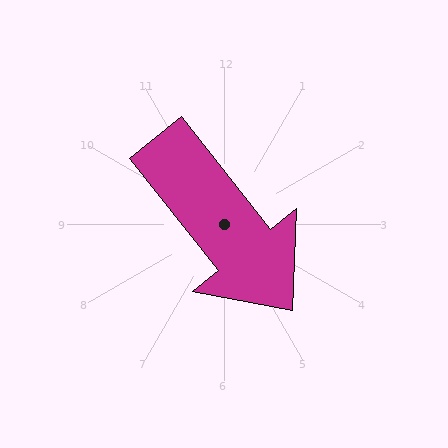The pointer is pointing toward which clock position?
Roughly 5 o'clock.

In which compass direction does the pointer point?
Southeast.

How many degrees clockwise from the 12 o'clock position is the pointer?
Approximately 142 degrees.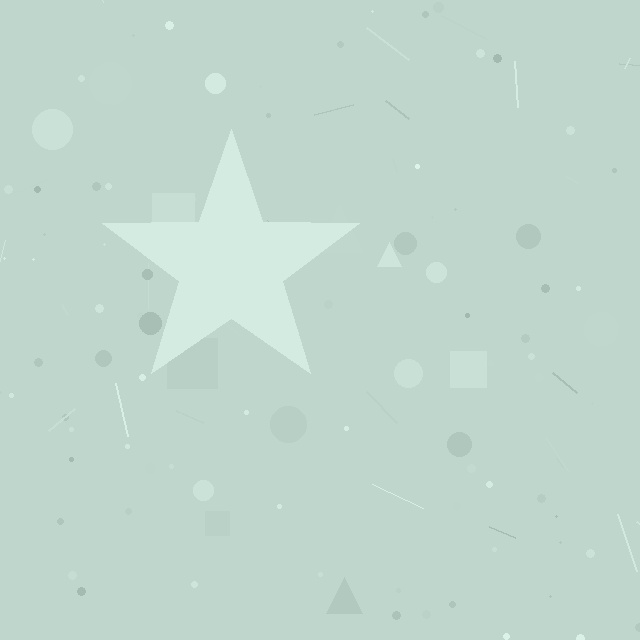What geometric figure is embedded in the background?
A star is embedded in the background.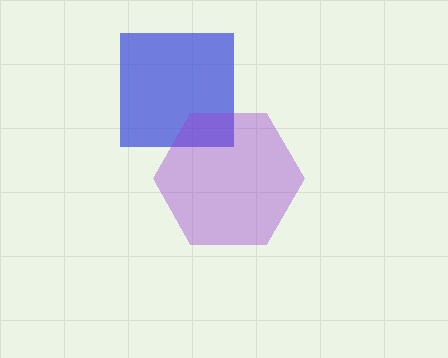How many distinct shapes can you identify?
There are 2 distinct shapes: a blue square, a purple hexagon.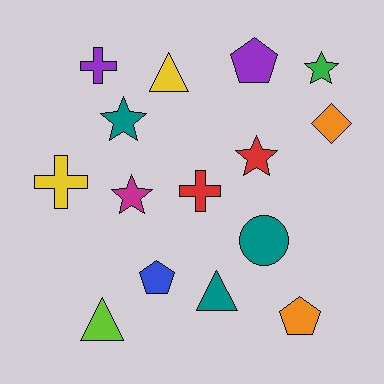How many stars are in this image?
There are 4 stars.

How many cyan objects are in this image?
There are no cyan objects.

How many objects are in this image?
There are 15 objects.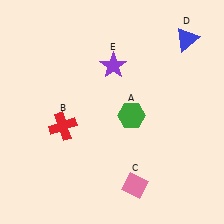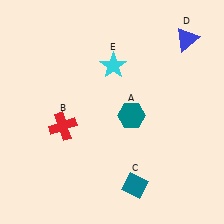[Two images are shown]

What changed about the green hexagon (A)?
In Image 1, A is green. In Image 2, it changed to teal.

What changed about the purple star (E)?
In Image 1, E is purple. In Image 2, it changed to cyan.